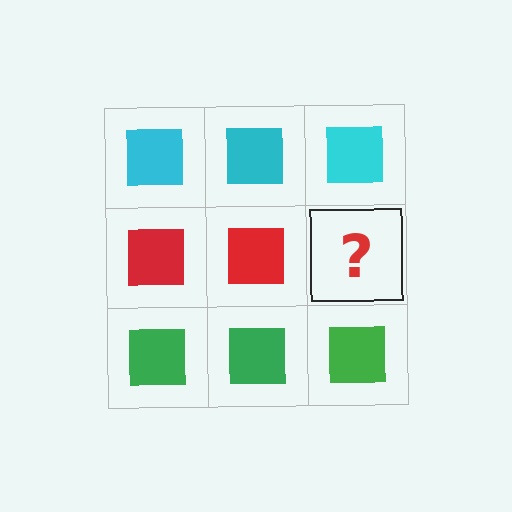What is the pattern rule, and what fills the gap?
The rule is that each row has a consistent color. The gap should be filled with a red square.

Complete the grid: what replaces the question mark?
The question mark should be replaced with a red square.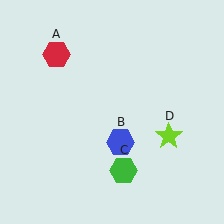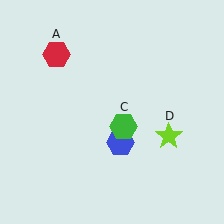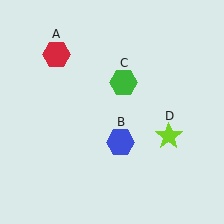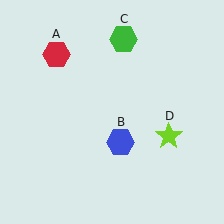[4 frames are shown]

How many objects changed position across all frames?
1 object changed position: green hexagon (object C).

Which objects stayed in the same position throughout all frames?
Red hexagon (object A) and blue hexagon (object B) and lime star (object D) remained stationary.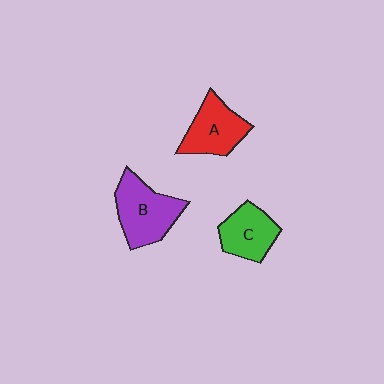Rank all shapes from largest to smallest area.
From largest to smallest: B (purple), A (red), C (green).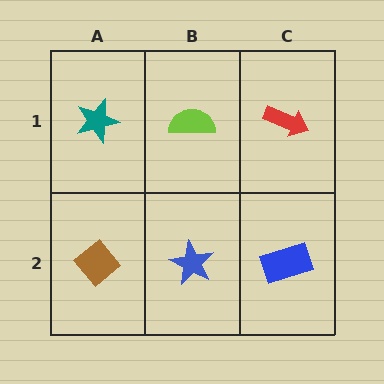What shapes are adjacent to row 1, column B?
A blue star (row 2, column B), a teal star (row 1, column A), a red arrow (row 1, column C).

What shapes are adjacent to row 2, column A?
A teal star (row 1, column A), a blue star (row 2, column B).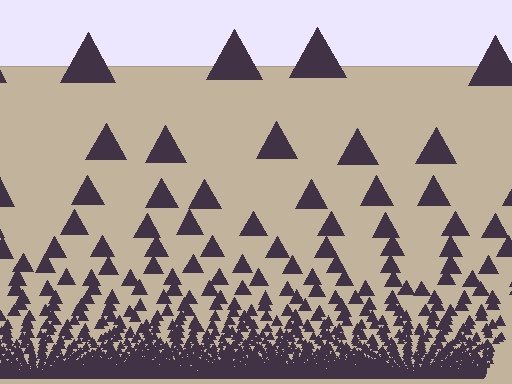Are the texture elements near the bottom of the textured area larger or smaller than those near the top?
Smaller. The gradient is inverted — elements near the bottom are smaller and denser.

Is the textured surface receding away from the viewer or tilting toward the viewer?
The surface appears to tilt toward the viewer. Texture elements get larger and sparser toward the top.